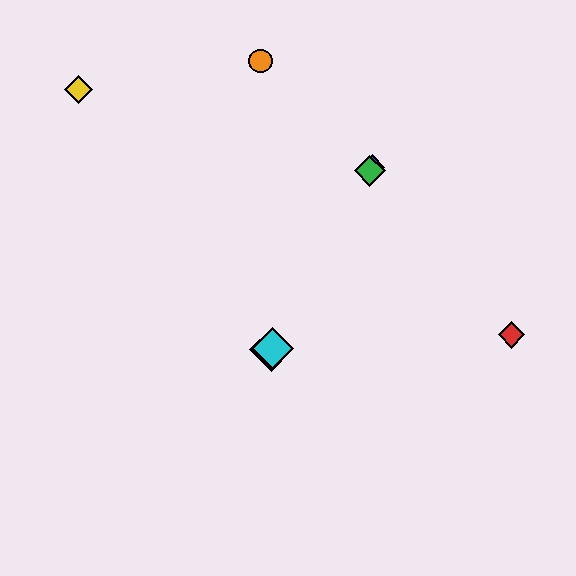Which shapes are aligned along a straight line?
The blue diamond, the green diamond, the purple diamond, the cyan diamond are aligned along a straight line.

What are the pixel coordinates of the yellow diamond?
The yellow diamond is at (79, 89).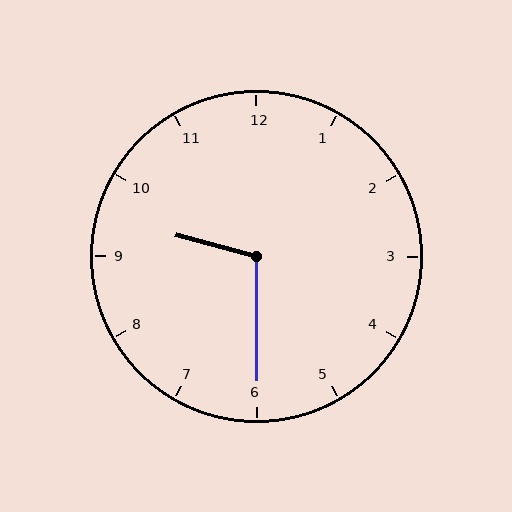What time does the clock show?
9:30.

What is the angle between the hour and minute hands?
Approximately 105 degrees.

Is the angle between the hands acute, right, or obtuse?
It is obtuse.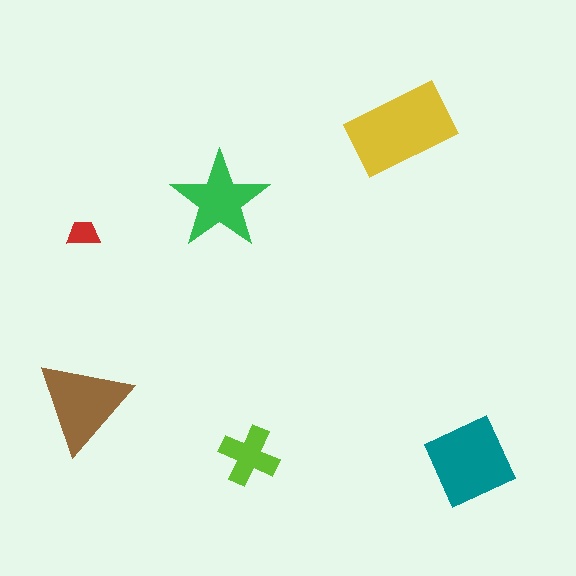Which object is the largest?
The yellow rectangle.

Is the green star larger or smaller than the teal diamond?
Smaller.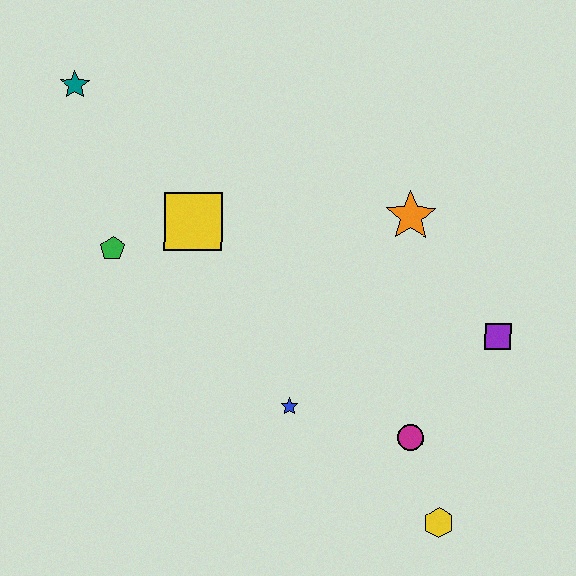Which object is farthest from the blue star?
The teal star is farthest from the blue star.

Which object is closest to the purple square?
The magenta circle is closest to the purple square.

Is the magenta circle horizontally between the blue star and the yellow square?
No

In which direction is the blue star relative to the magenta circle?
The blue star is to the left of the magenta circle.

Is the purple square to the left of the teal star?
No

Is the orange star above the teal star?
No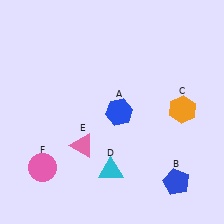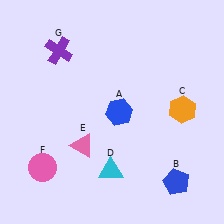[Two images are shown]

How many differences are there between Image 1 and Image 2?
There is 1 difference between the two images.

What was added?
A purple cross (G) was added in Image 2.